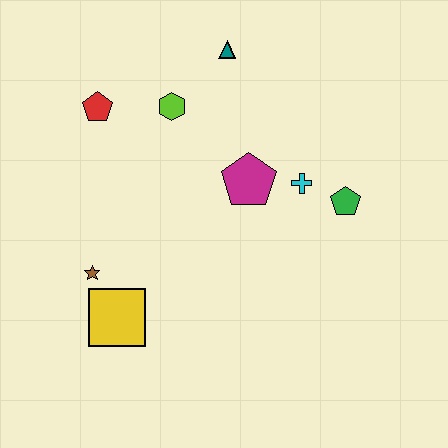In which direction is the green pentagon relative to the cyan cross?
The green pentagon is to the right of the cyan cross.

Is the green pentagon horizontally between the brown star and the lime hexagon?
No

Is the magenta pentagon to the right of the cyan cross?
No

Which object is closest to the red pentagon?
The lime hexagon is closest to the red pentagon.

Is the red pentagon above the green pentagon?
Yes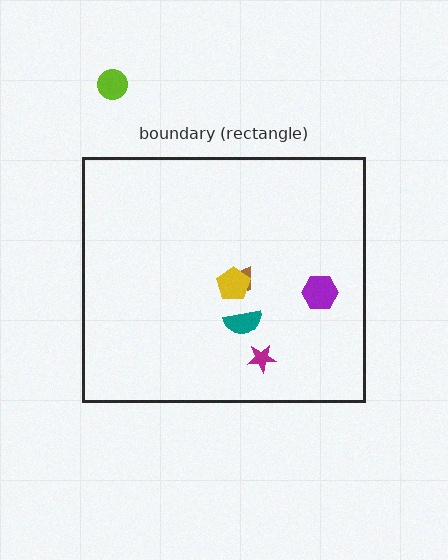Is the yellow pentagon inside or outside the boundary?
Inside.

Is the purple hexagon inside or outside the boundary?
Inside.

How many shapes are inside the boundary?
5 inside, 1 outside.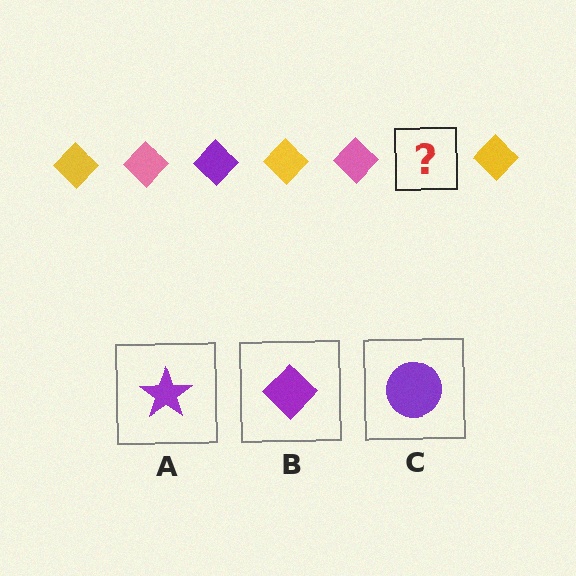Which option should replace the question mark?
Option B.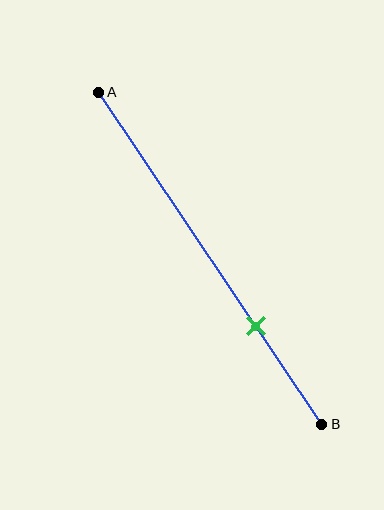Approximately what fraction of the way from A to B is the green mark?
The green mark is approximately 70% of the way from A to B.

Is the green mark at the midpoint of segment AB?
No, the mark is at about 70% from A, not at the 50% midpoint.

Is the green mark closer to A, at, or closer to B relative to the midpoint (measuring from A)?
The green mark is closer to point B than the midpoint of segment AB.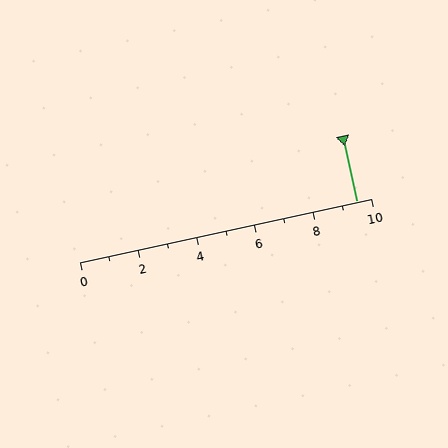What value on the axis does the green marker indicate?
The marker indicates approximately 9.5.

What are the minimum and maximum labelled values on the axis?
The axis runs from 0 to 10.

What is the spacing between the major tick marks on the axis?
The major ticks are spaced 2 apart.